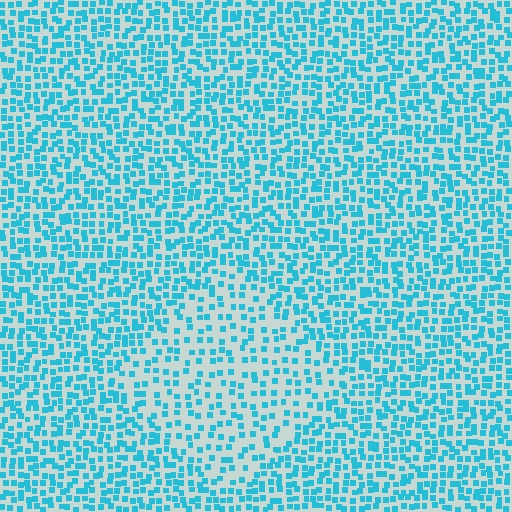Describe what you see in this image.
The image contains small cyan elements arranged at two different densities. A diamond-shaped region is visible where the elements are less densely packed than the surrounding area.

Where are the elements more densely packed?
The elements are more densely packed outside the diamond boundary.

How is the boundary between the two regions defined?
The boundary is defined by a change in element density (approximately 1.8x ratio). All elements are the same color, size, and shape.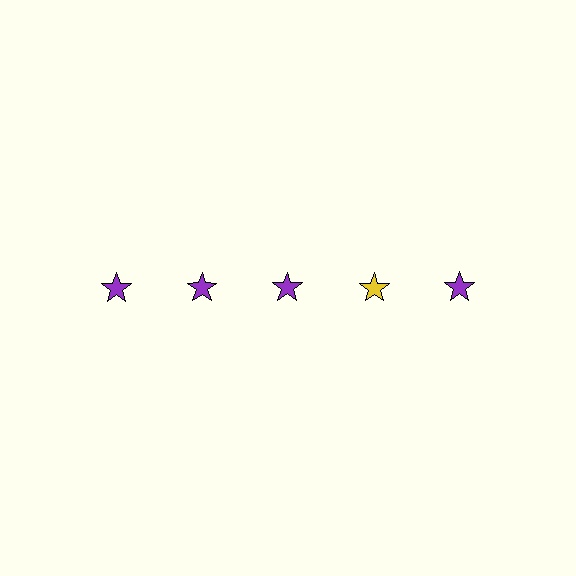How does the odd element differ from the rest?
It has a different color: yellow instead of purple.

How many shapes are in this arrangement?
There are 5 shapes arranged in a grid pattern.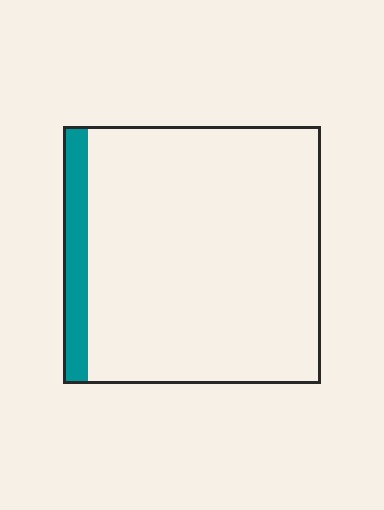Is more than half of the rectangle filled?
No.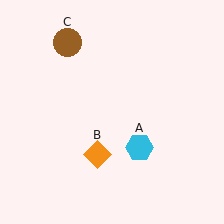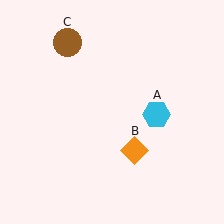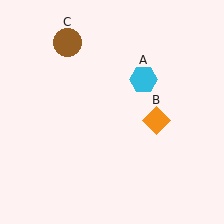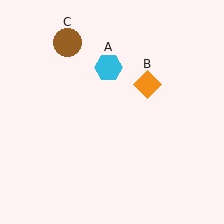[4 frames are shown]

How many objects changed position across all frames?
2 objects changed position: cyan hexagon (object A), orange diamond (object B).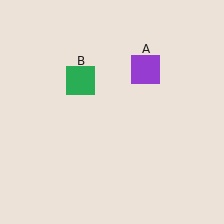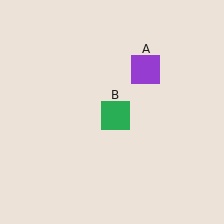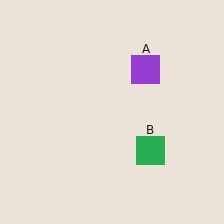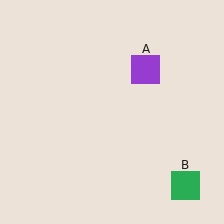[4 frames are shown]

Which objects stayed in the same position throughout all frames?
Purple square (object A) remained stationary.